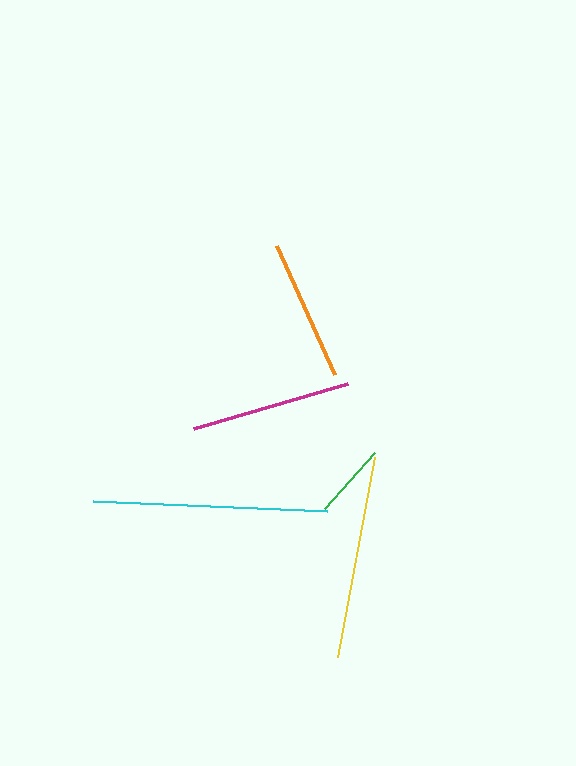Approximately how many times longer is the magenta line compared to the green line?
The magenta line is approximately 2.1 times the length of the green line.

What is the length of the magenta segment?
The magenta segment is approximately 160 pixels long.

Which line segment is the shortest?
The green line is the shortest at approximately 76 pixels.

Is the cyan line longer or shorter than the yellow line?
The cyan line is longer than the yellow line.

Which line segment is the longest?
The cyan line is the longest at approximately 233 pixels.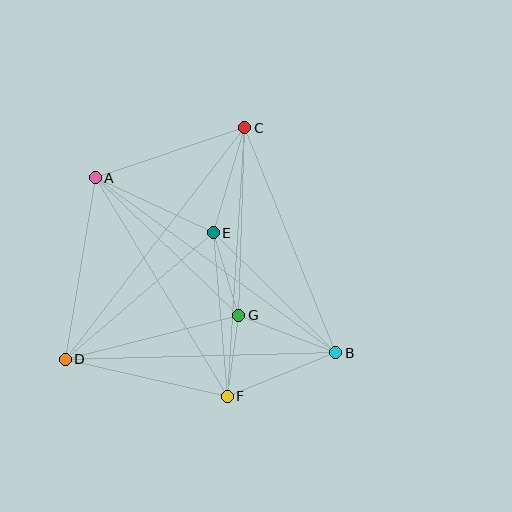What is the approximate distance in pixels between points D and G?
The distance between D and G is approximately 179 pixels.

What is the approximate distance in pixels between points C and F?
The distance between C and F is approximately 269 pixels.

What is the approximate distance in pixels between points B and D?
The distance between B and D is approximately 271 pixels.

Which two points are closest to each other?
Points F and G are closest to each other.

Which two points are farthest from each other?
Points A and B are farthest from each other.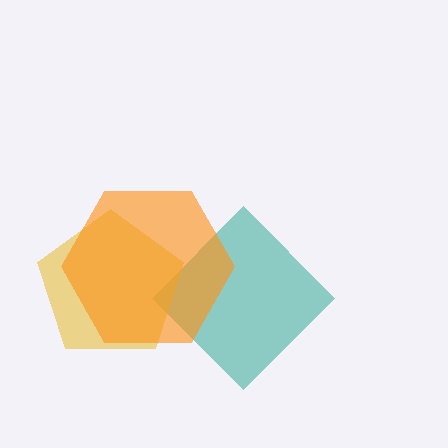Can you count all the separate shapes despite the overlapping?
Yes, there are 3 separate shapes.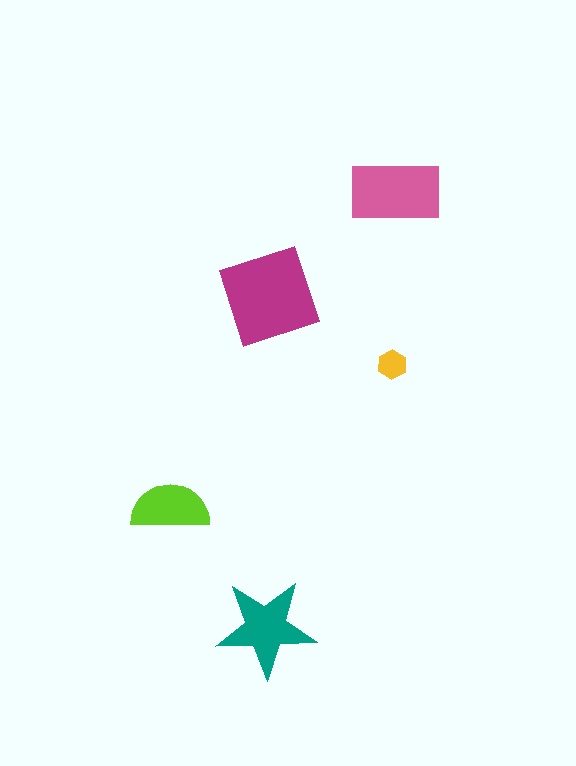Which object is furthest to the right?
The pink rectangle is rightmost.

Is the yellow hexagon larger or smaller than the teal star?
Smaller.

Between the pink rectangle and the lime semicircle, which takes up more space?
The pink rectangle.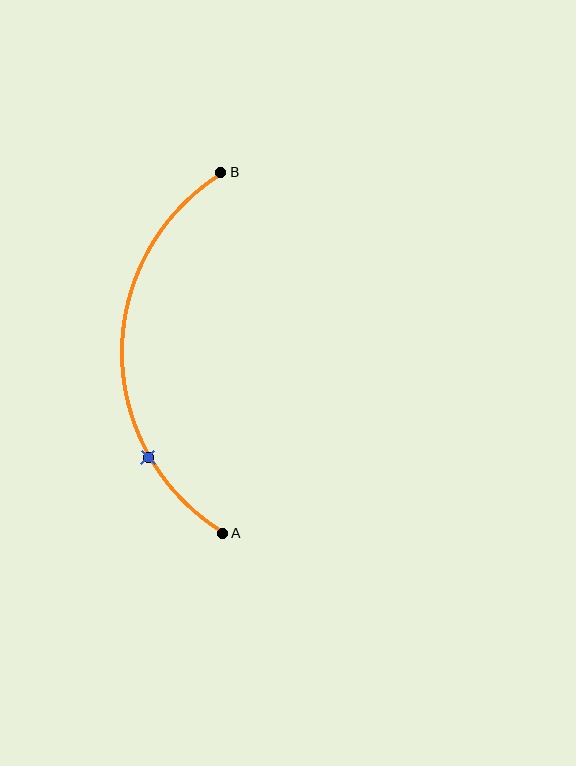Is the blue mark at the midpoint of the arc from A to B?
No. The blue mark lies on the arc but is closer to endpoint A. The arc midpoint would be at the point on the curve equidistant along the arc from both A and B.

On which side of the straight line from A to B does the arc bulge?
The arc bulges to the left of the straight line connecting A and B.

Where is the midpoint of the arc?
The arc midpoint is the point on the curve farthest from the straight line joining A and B. It sits to the left of that line.